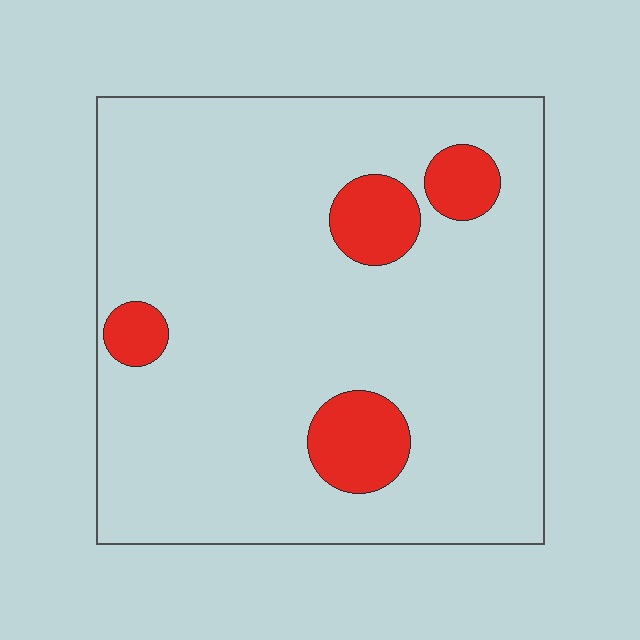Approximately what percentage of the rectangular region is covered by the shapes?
Approximately 10%.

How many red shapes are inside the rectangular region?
4.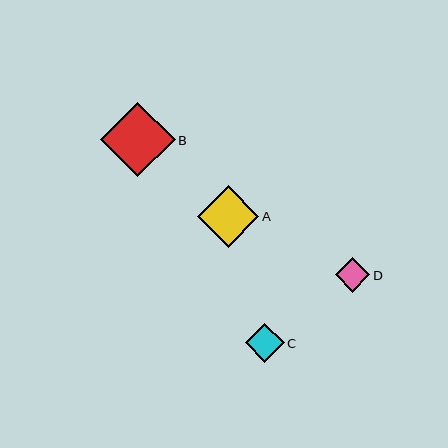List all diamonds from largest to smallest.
From largest to smallest: B, A, C, D.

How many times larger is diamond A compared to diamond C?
Diamond A is approximately 1.6 times the size of diamond C.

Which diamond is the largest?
Diamond B is the largest with a size of approximately 74 pixels.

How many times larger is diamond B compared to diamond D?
Diamond B is approximately 2.2 times the size of diamond D.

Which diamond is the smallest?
Diamond D is the smallest with a size of approximately 35 pixels.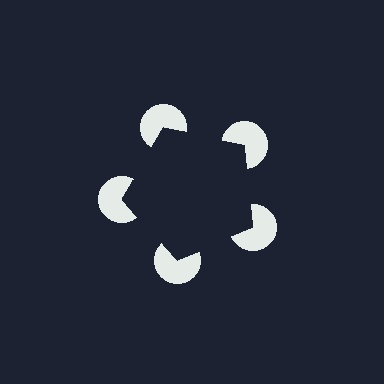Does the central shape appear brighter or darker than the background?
It typically appears slightly darker than the background, even though no actual brightness change is drawn.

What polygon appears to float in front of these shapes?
An illusory pentagon — its edges are inferred from the aligned wedge cuts in the pac-man discs, not physically drawn.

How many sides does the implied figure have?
5 sides.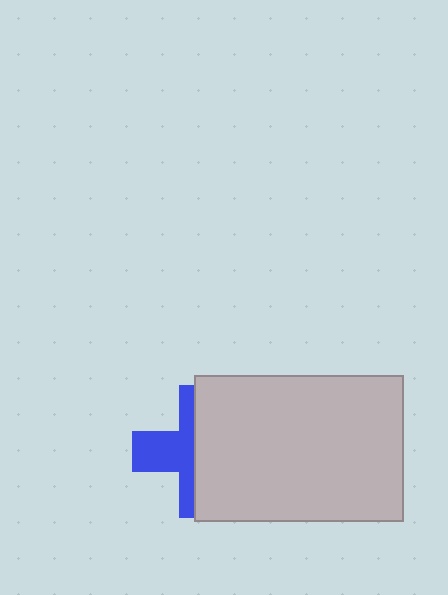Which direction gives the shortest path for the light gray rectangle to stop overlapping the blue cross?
Moving right gives the shortest separation.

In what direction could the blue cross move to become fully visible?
The blue cross could move left. That would shift it out from behind the light gray rectangle entirely.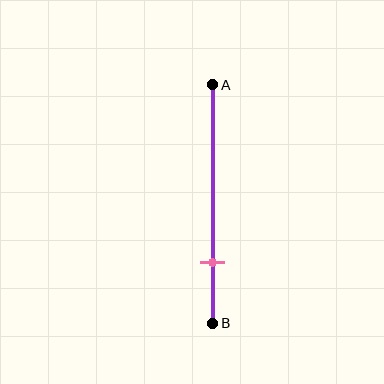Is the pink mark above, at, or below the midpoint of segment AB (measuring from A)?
The pink mark is below the midpoint of segment AB.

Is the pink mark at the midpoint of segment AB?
No, the mark is at about 75% from A, not at the 50% midpoint.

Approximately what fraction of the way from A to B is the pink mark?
The pink mark is approximately 75% of the way from A to B.